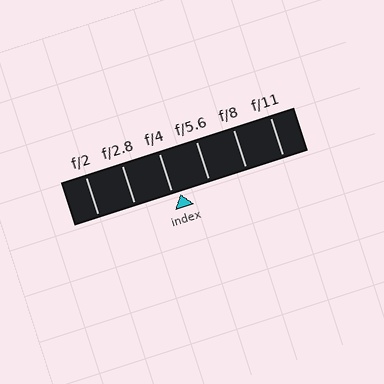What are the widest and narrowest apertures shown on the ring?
The widest aperture shown is f/2 and the narrowest is f/11.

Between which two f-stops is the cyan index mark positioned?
The index mark is between f/4 and f/5.6.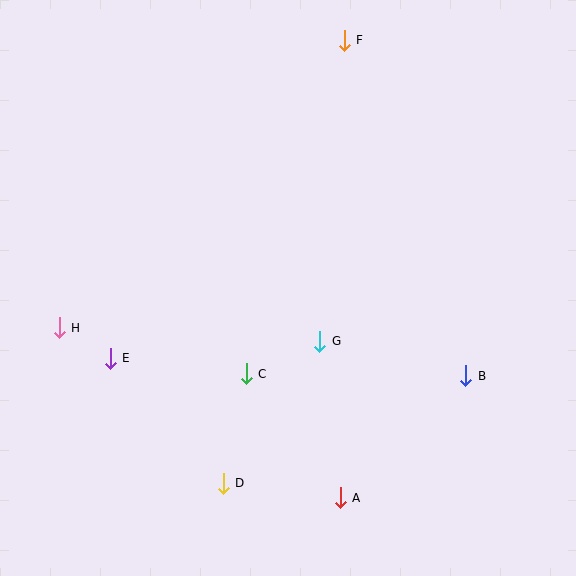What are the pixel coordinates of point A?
Point A is at (340, 498).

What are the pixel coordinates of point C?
Point C is at (246, 374).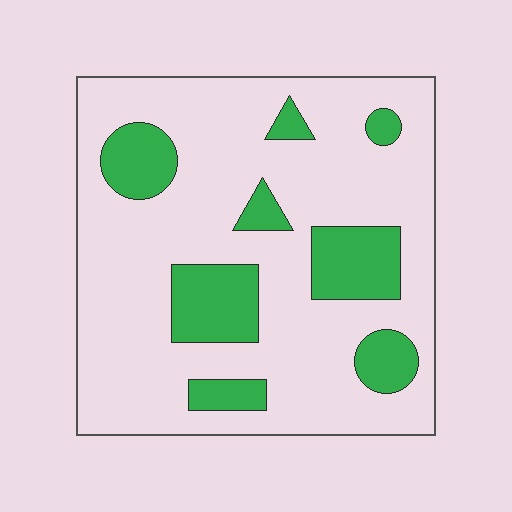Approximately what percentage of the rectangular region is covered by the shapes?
Approximately 20%.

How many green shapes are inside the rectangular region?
8.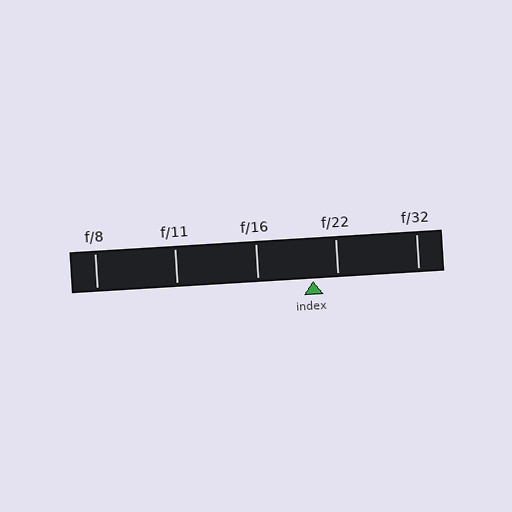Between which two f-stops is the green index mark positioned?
The index mark is between f/16 and f/22.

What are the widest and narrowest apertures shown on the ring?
The widest aperture shown is f/8 and the narrowest is f/32.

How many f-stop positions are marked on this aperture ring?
There are 5 f-stop positions marked.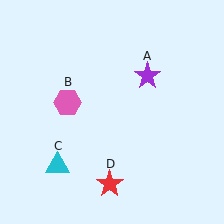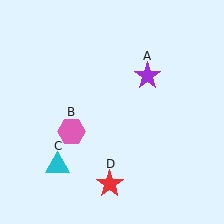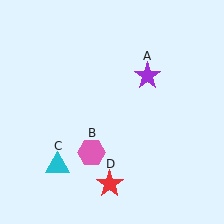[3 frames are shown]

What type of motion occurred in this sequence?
The pink hexagon (object B) rotated counterclockwise around the center of the scene.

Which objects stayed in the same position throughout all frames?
Purple star (object A) and cyan triangle (object C) and red star (object D) remained stationary.